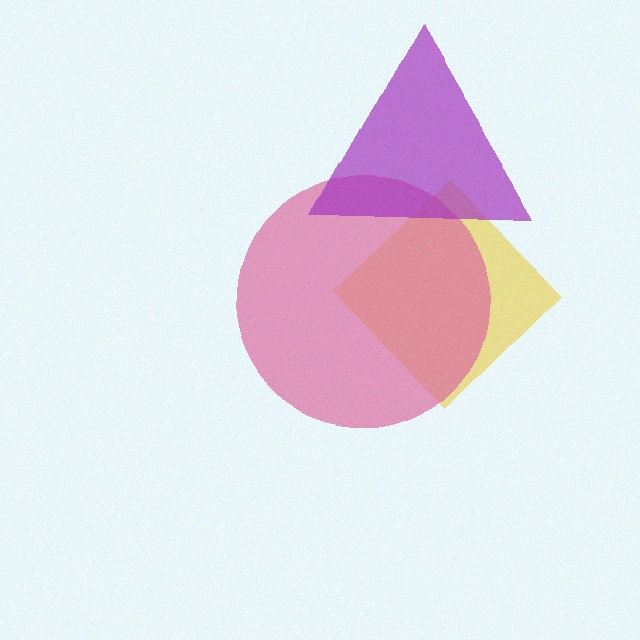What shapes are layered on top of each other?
The layered shapes are: a yellow diamond, a pink circle, a purple triangle.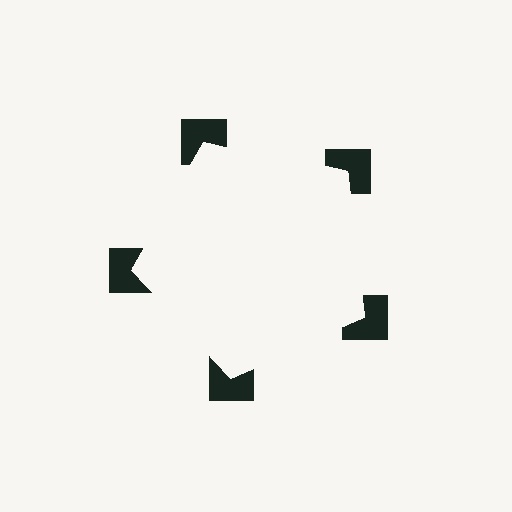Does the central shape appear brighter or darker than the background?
It typically appears slightly brighter than the background, even though no actual brightness change is drawn.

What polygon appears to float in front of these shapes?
An illusory pentagon — its edges are inferred from the aligned wedge cuts in the notched squares, not physically drawn.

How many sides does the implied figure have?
5 sides.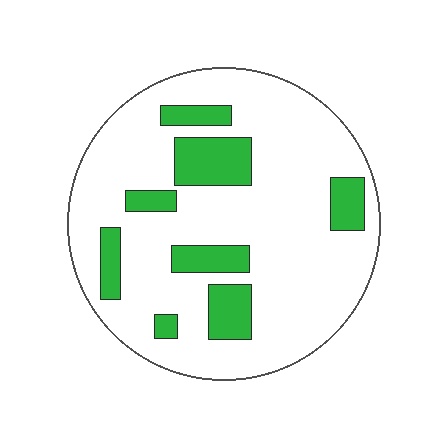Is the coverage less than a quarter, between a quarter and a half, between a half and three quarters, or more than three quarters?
Less than a quarter.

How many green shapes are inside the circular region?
8.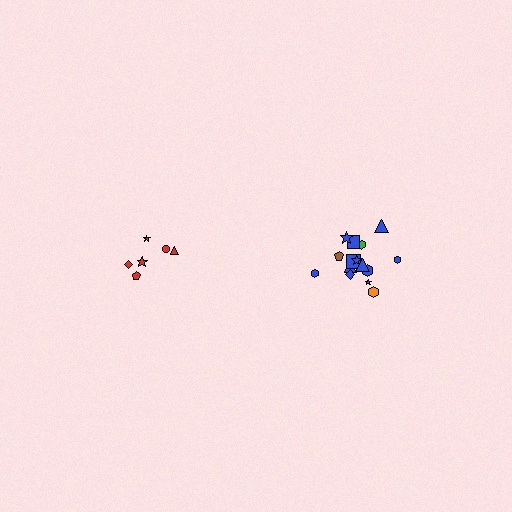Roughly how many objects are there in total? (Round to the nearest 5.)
Roughly 20 objects in total.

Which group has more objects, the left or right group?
The right group.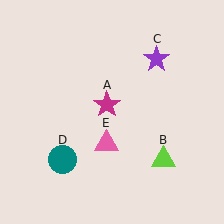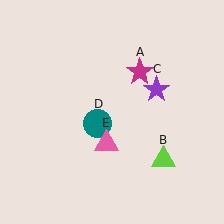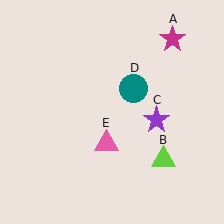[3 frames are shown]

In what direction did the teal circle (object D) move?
The teal circle (object D) moved up and to the right.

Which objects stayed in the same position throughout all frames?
Lime triangle (object B) and pink triangle (object E) remained stationary.